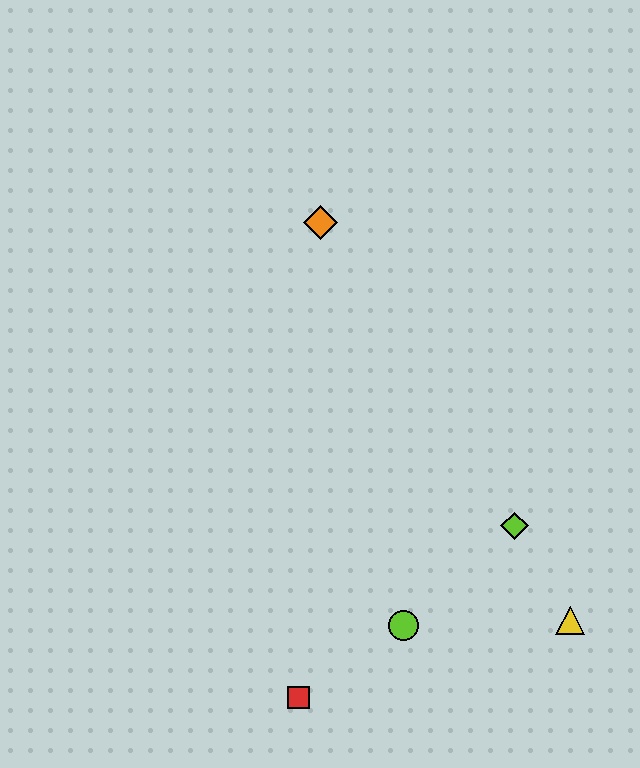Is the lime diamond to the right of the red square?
Yes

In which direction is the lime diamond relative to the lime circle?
The lime diamond is to the right of the lime circle.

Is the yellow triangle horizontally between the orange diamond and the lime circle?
No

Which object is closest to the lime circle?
The red square is closest to the lime circle.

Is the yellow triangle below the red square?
No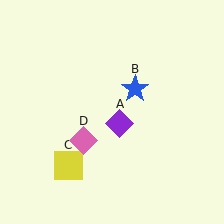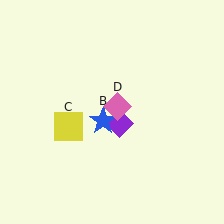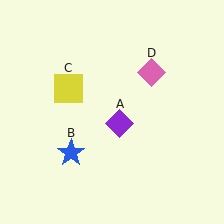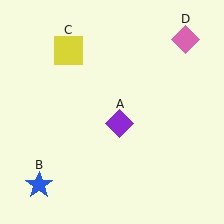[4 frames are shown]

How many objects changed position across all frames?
3 objects changed position: blue star (object B), yellow square (object C), pink diamond (object D).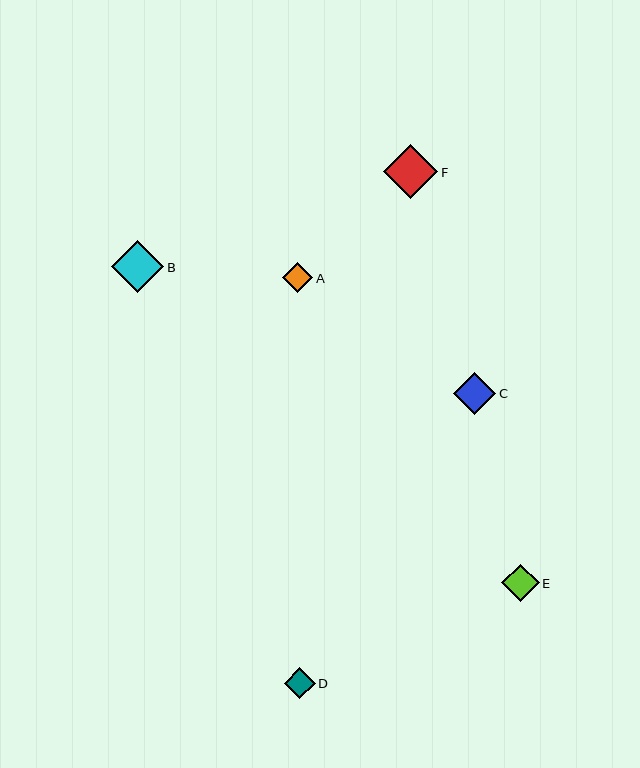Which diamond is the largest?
Diamond F is the largest with a size of approximately 54 pixels.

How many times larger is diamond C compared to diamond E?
Diamond C is approximately 1.1 times the size of diamond E.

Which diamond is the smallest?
Diamond A is the smallest with a size of approximately 31 pixels.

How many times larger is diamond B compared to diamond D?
Diamond B is approximately 1.7 times the size of diamond D.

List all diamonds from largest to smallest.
From largest to smallest: F, B, C, E, D, A.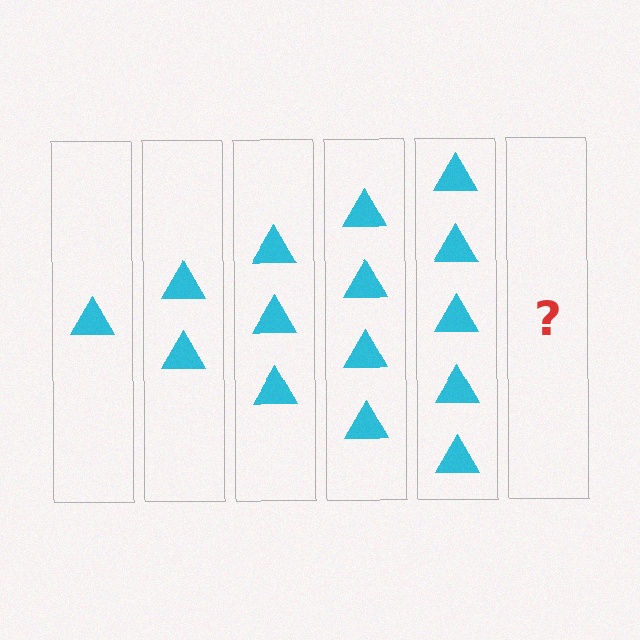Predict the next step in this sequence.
The next step is 6 triangles.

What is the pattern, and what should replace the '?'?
The pattern is that each step adds one more triangle. The '?' should be 6 triangles.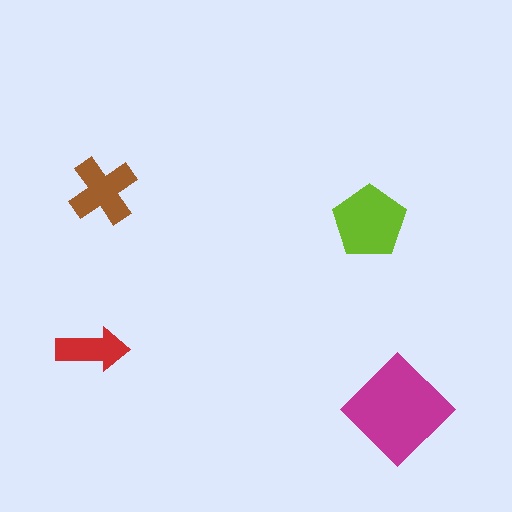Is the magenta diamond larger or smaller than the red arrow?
Larger.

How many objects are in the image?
There are 4 objects in the image.